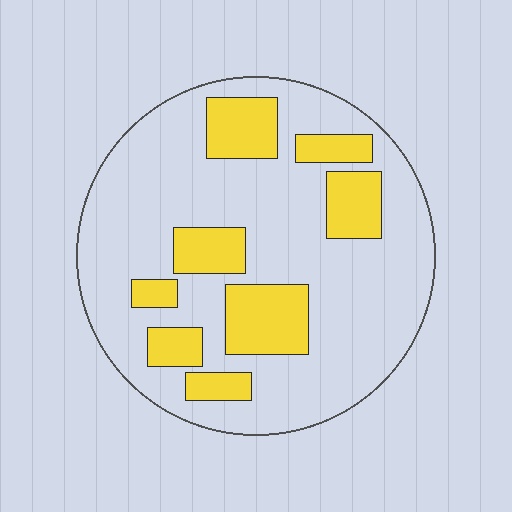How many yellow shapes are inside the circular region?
8.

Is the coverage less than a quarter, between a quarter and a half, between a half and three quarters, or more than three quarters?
Between a quarter and a half.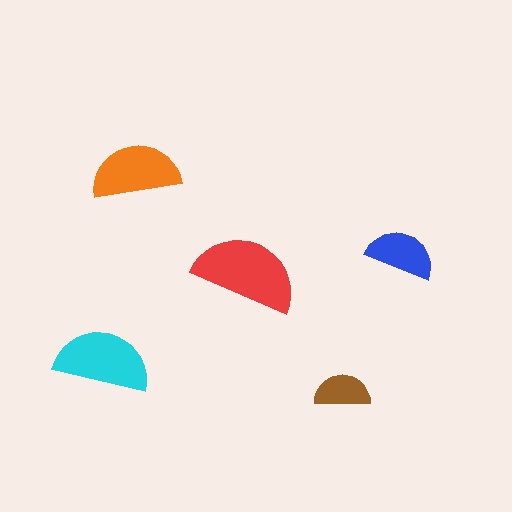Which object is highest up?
The orange semicircle is topmost.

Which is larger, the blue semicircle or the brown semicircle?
The blue one.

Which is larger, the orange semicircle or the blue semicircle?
The orange one.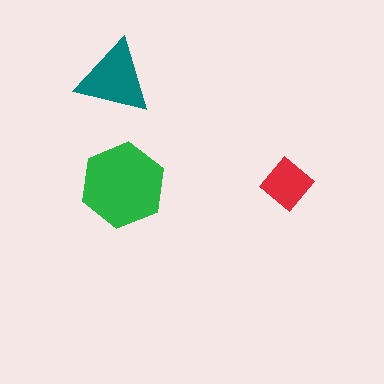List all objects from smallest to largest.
The red diamond, the teal triangle, the green hexagon.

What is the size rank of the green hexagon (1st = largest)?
1st.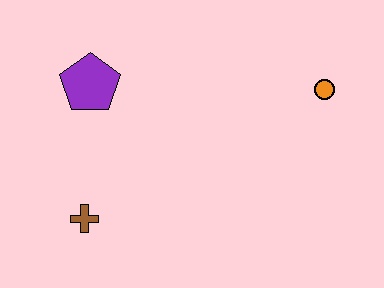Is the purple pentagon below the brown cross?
No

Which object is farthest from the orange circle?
The brown cross is farthest from the orange circle.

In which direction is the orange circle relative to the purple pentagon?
The orange circle is to the right of the purple pentagon.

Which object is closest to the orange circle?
The purple pentagon is closest to the orange circle.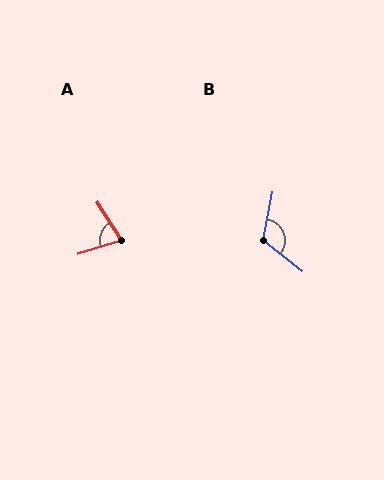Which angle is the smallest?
A, at approximately 75 degrees.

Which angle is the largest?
B, at approximately 118 degrees.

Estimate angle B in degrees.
Approximately 118 degrees.